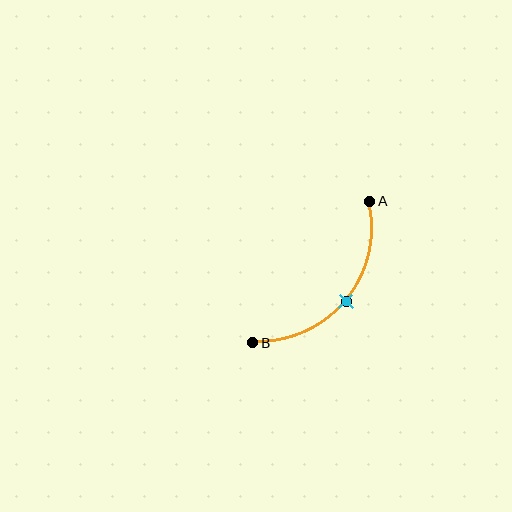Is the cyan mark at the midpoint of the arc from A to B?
Yes. The cyan mark lies on the arc at equal arc-length from both A and B — it is the arc midpoint.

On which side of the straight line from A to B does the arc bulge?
The arc bulges below and to the right of the straight line connecting A and B.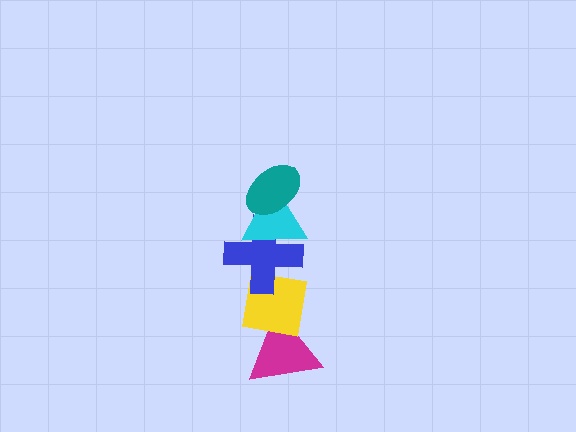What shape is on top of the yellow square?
The blue cross is on top of the yellow square.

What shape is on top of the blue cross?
The cyan triangle is on top of the blue cross.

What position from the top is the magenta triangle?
The magenta triangle is 5th from the top.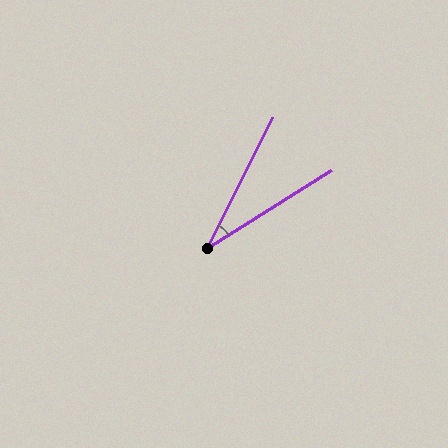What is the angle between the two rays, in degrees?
Approximately 32 degrees.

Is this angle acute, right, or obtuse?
It is acute.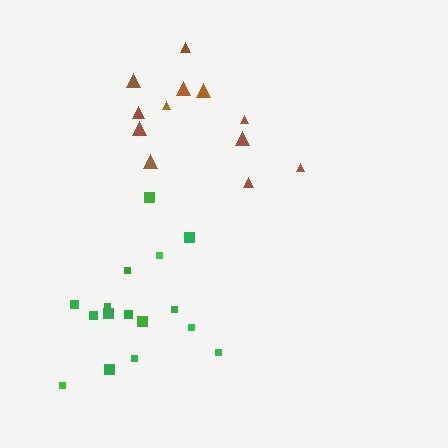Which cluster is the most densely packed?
Green.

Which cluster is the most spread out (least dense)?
Brown.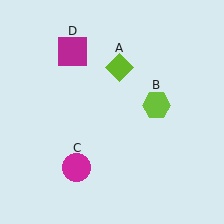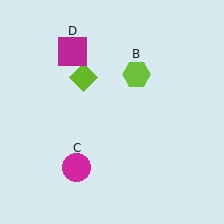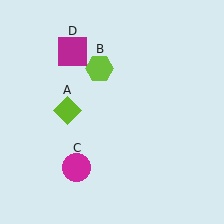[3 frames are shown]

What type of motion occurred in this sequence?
The lime diamond (object A), lime hexagon (object B) rotated counterclockwise around the center of the scene.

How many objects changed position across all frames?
2 objects changed position: lime diamond (object A), lime hexagon (object B).